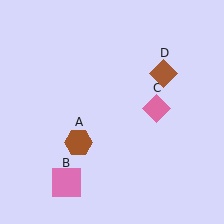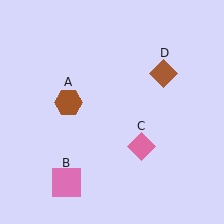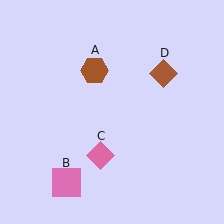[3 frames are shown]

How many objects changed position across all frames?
2 objects changed position: brown hexagon (object A), pink diamond (object C).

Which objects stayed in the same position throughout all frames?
Pink square (object B) and brown diamond (object D) remained stationary.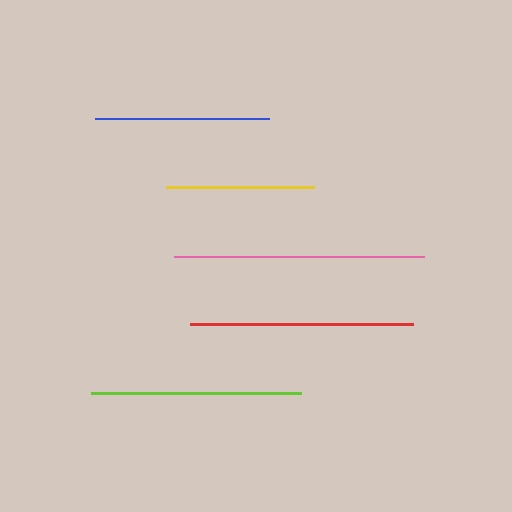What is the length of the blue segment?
The blue segment is approximately 175 pixels long.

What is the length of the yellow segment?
The yellow segment is approximately 148 pixels long.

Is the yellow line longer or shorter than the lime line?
The lime line is longer than the yellow line.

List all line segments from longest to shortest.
From longest to shortest: pink, red, lime, blue, yellow.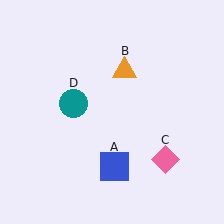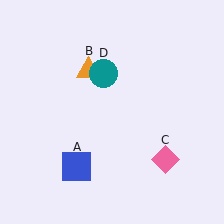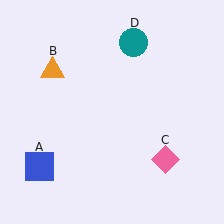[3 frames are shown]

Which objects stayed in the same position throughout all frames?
Pink diamond (object C) remained stationary.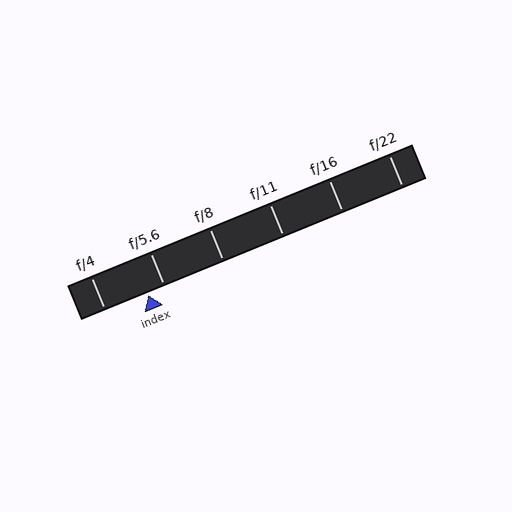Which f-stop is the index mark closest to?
The index mark is closest to f/5.6.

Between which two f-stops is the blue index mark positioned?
The index mark is between f/4 and f/5.6.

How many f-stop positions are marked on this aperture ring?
There are 6 f-stop positions marked.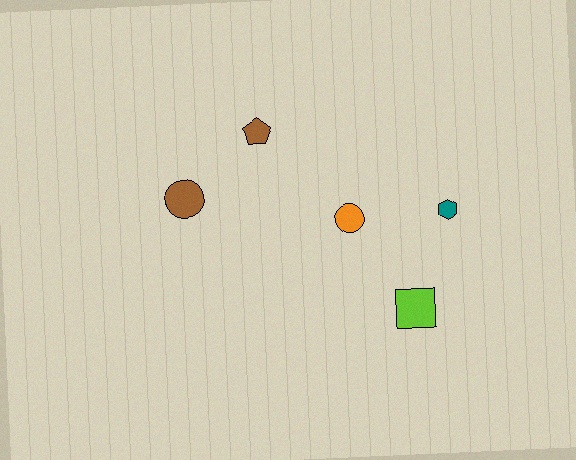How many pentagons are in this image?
There is 1 pentagon.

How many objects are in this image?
There are 5 objects.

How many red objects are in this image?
There are no red objects.